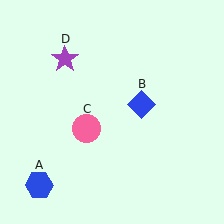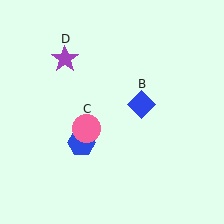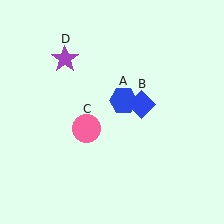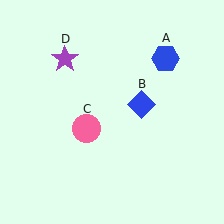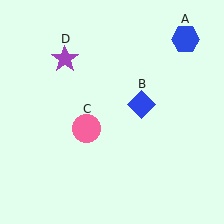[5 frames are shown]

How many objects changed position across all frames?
1 object changed position: blue hexagon (object A).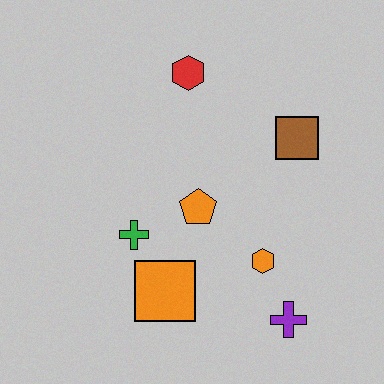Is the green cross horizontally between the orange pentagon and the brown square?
No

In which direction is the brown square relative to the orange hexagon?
The brown square is above the orange hexagon.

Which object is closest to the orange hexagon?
The purple cross is closest to the orange hexagon.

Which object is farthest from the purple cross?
The red hexagon is farthest from the purple cross.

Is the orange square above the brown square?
No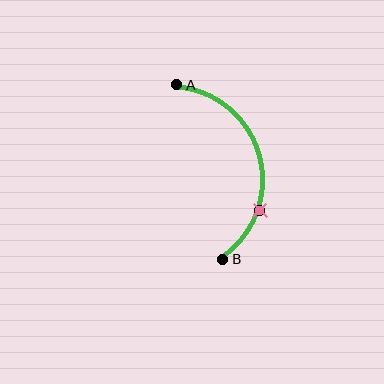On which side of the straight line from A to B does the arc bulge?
The arc bulges to the right of the straight line connecting A and B.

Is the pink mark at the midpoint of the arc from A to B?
No. The pink mark lies on the arc but is closer to endpoint B. The arc midpoint would be at the point on the curve equidistant along the arc from both A and B.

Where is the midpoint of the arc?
The arc midpoint is the point on the curve farthest from the straight line joining A and B. It sits to the right of that line.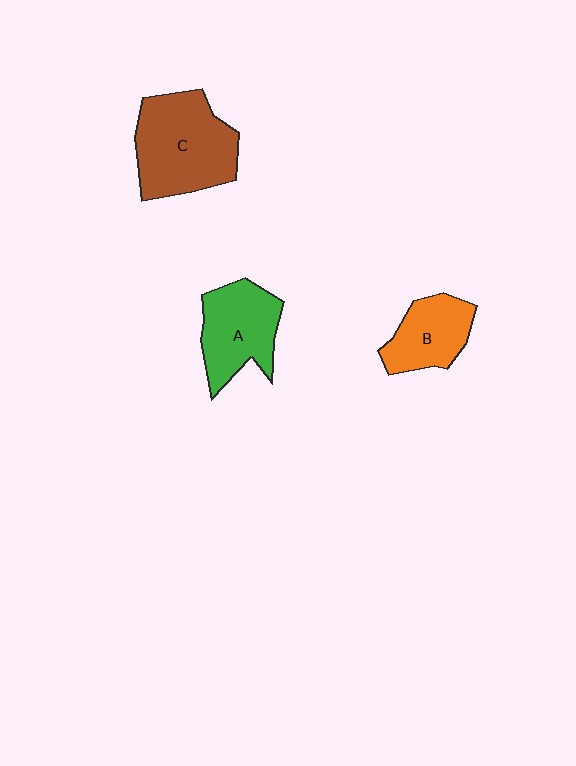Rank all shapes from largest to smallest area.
From largest to smallest: C (brown), A (green), B (orange).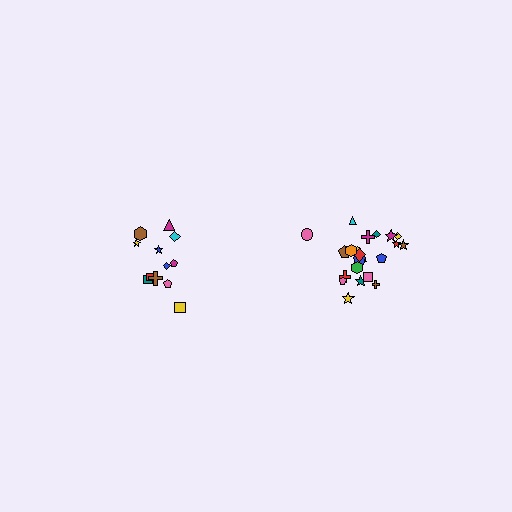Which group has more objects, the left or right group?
The right group.